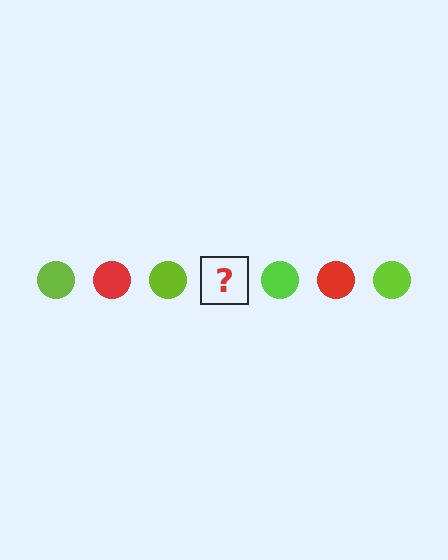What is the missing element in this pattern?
The missing element is a red circle.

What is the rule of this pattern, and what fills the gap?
The rule is that the pattern cycles through lime, red circles. The gap should be filled with a red circle.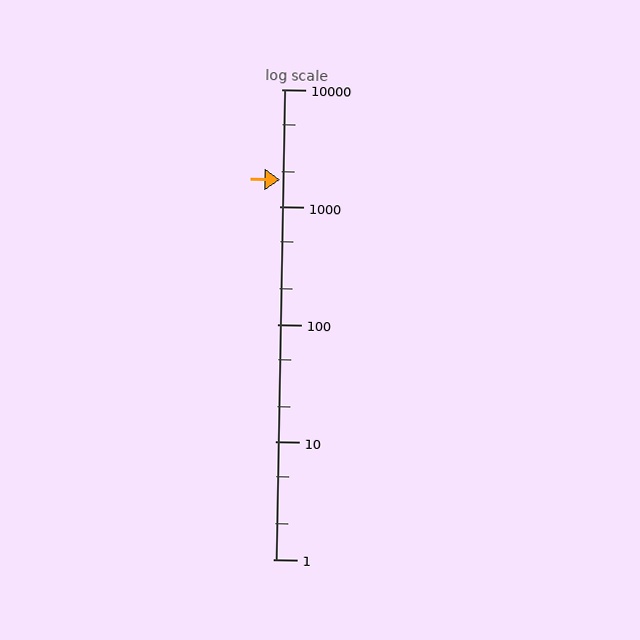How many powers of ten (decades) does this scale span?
The scale spans 4 decades, from 1 to 10000.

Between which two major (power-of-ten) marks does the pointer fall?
The pointer is between 1000 and 10000.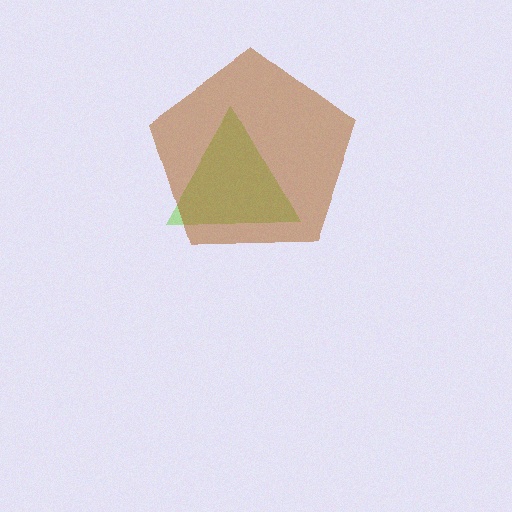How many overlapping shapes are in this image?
There are 2 overlapping shapes in the image.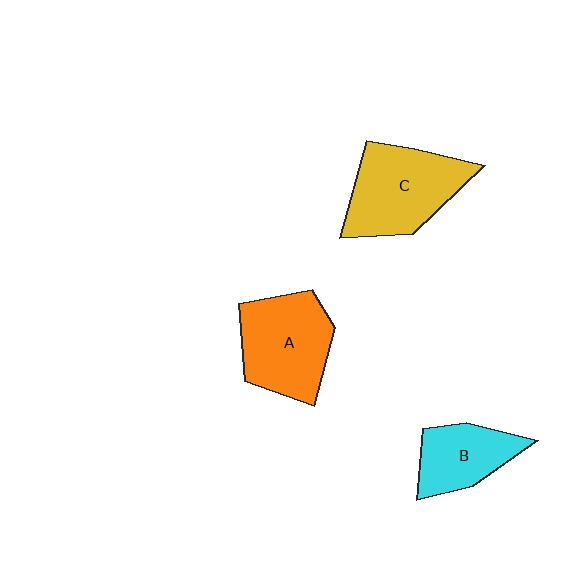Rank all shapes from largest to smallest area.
From largest to smallest: C (yellow), A (orange), B (cyan).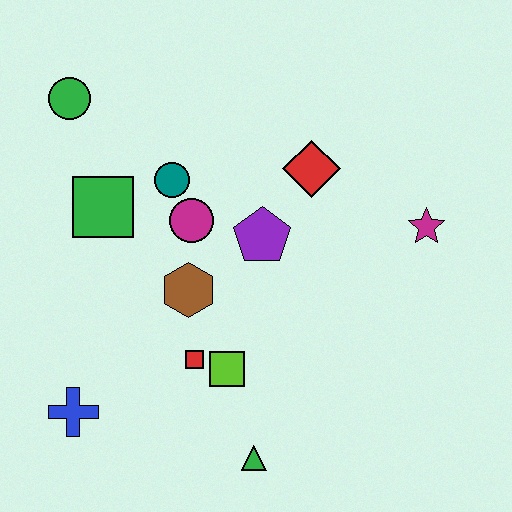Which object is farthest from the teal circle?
The green triangle is farthest from the teal circle.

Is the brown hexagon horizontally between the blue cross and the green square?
No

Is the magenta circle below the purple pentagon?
No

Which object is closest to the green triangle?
The lime square is closest to the green triangle.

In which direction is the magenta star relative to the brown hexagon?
The magenta star is to the right of the brown hexagon.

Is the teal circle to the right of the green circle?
Yes